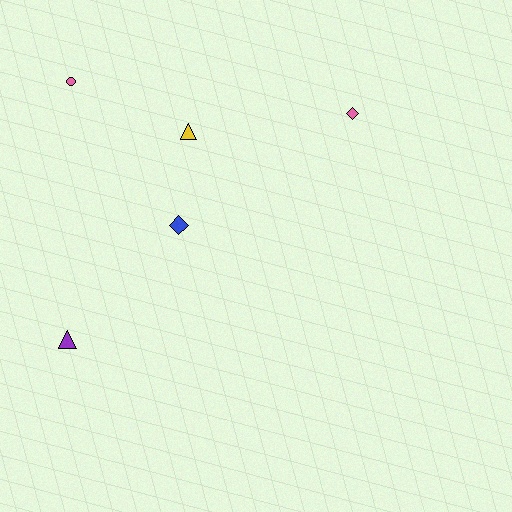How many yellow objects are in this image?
There is 1 yellow object.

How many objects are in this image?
There are 5 objects.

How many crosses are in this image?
There are no crosses.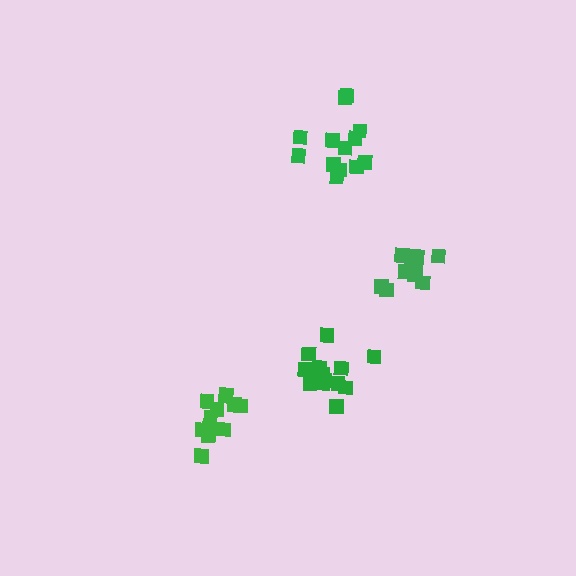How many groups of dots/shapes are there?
There are 4 groups.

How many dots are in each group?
Group 1: 12 dots, Group 2: 13 dots, Group 3: 11 dots, Group 4: 15 dots (51 total).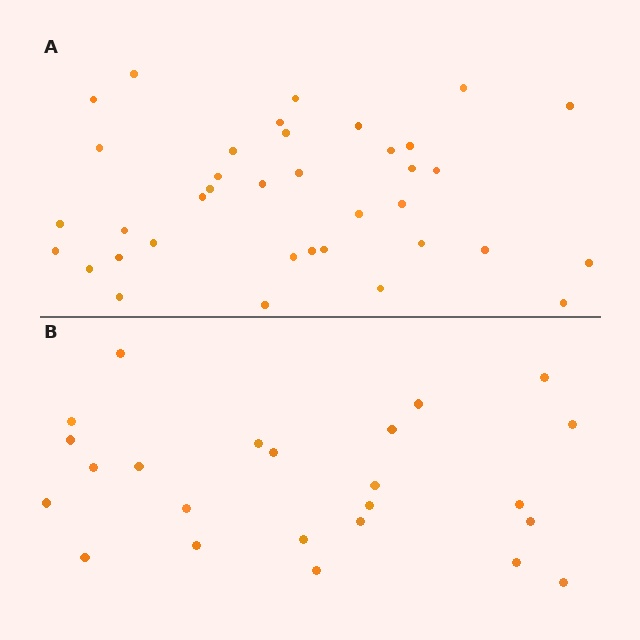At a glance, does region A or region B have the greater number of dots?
Region A (the top region) has more dots.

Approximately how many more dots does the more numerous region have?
Region A has approximately 15 more dots than region B.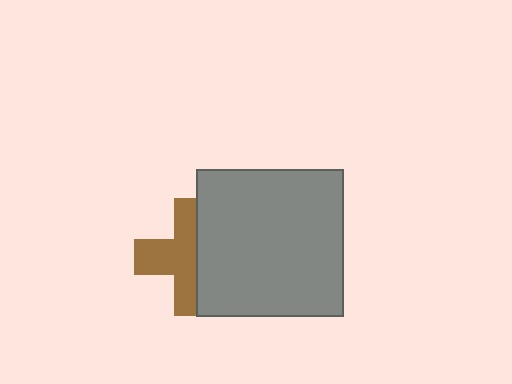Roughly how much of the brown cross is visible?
About half of it is visible (roughly 56%).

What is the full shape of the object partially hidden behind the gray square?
The partially hidden object is a brown cross.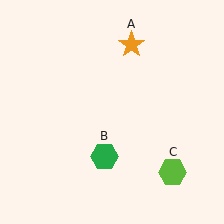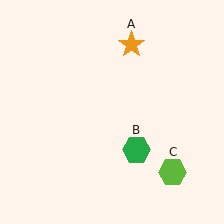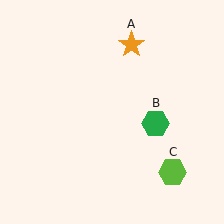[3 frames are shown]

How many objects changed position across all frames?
1 object changed position: green hexagon (object B).